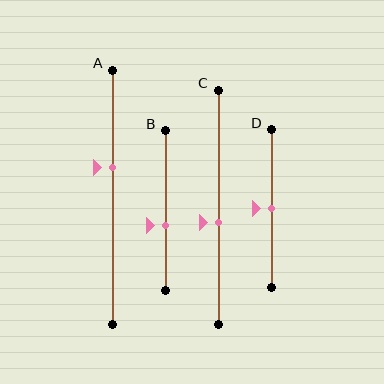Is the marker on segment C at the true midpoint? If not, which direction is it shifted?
No, the marker on segment C is shifted downward by about 7% of the segment length.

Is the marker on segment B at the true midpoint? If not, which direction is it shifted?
No, the marker on segment B is shifted downward by about 9% of the segment length.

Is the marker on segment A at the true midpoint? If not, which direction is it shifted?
No, the marker on segment A is shifted upward by about 12% of the segment length.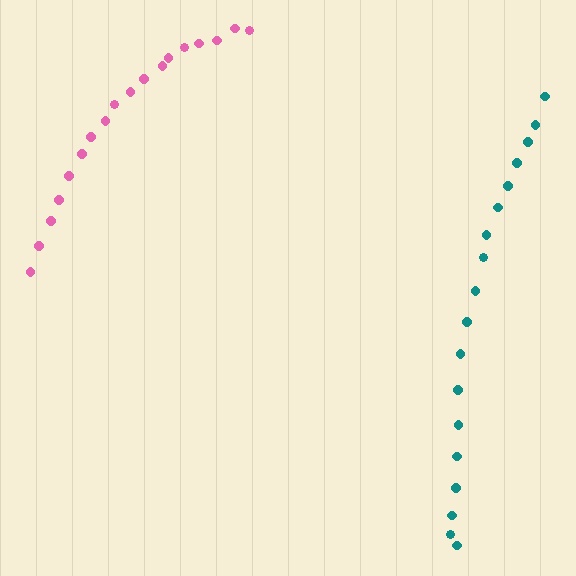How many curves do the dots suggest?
There are 2 distinct paths.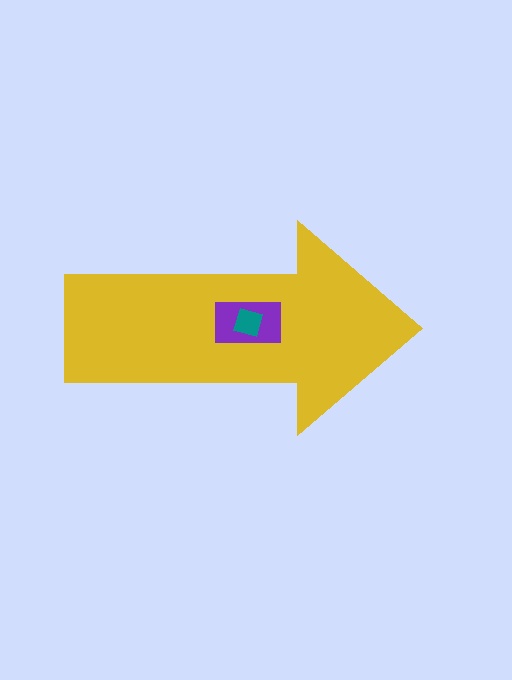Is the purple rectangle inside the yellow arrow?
Yes.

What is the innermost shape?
The teal diamond.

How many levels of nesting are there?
3.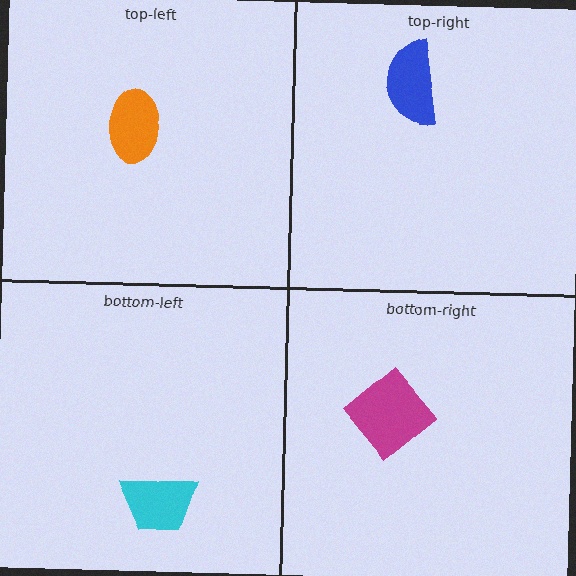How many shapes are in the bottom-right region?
1.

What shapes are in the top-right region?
The blue semicircle.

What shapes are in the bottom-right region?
The magenta diamond.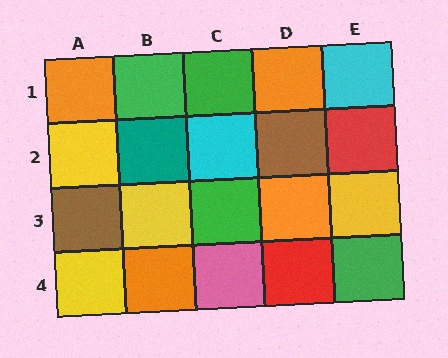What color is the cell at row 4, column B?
Orange.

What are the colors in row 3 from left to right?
Brown, yellow, green, orange, yellow.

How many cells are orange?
4 cells are orange.